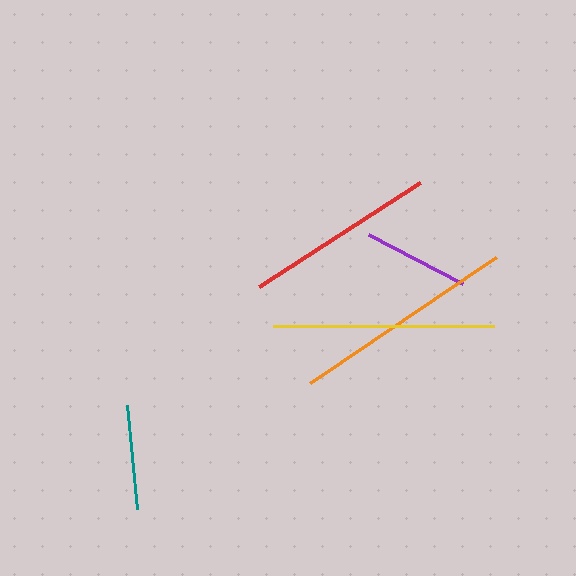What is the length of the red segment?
The red segment is approximately 191 pixels long.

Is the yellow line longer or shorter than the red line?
The yellow line is longer than the red line.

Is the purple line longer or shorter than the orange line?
The orange line is longer than the purple line.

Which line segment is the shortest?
The teal line is the shortest at approximately 105 pixels.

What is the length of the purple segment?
The purple segment is approximately 106 pixels long.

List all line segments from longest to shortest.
From longest to shortest: orange, yellow, red, purple, teal.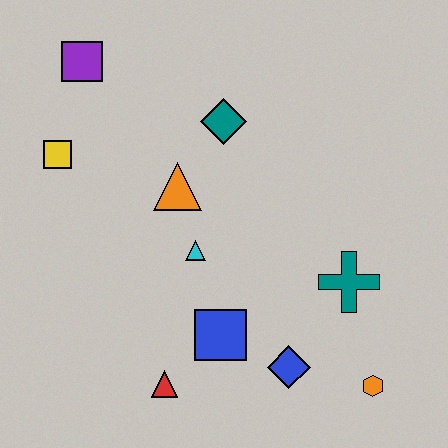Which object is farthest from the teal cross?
The purple square is farthest from the teal cross.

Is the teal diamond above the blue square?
Yes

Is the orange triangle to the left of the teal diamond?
Yes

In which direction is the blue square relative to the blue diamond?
The blue square is to the left of the blue diamond.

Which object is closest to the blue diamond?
The blue square is closest to the blue diamond.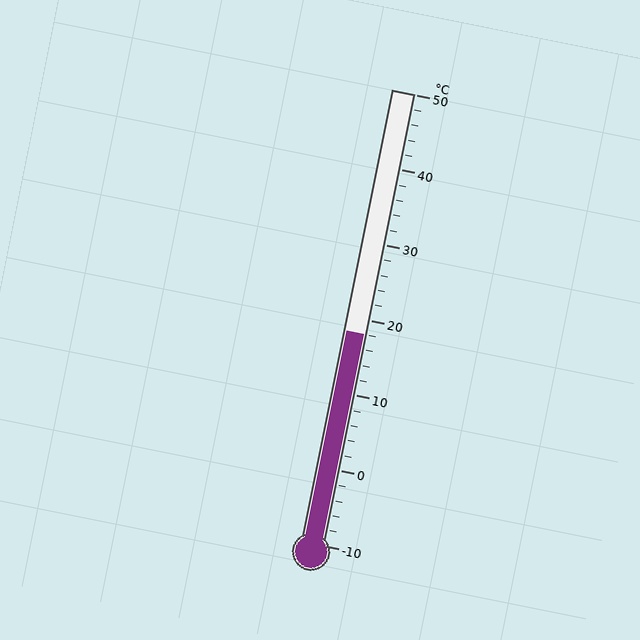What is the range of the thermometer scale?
The thermometer scale ranges from -10°C to 50°C.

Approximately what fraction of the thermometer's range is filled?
The thermometer is filled to approximately 45% of its range.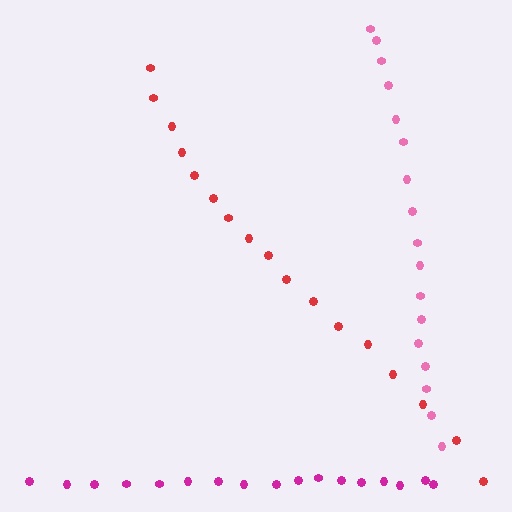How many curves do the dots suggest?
There are 3 distinct paths.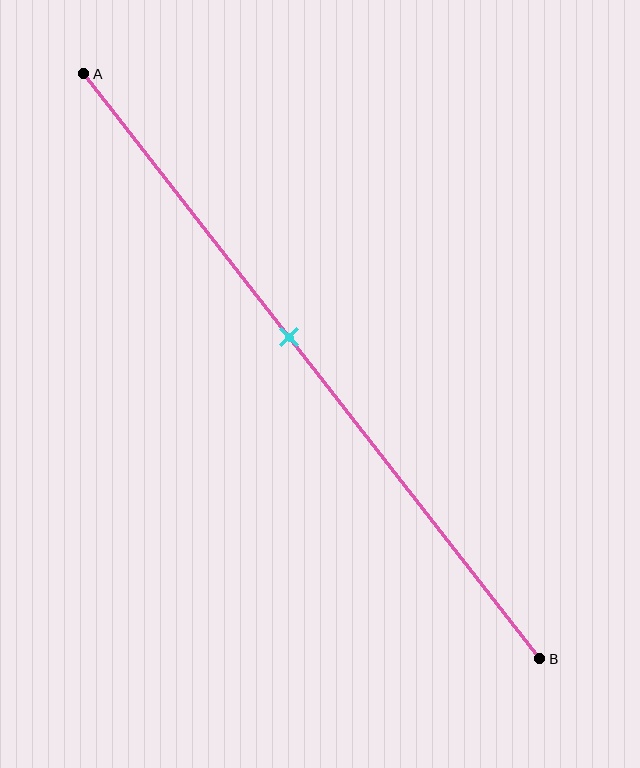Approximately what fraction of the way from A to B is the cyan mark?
The cyan mark is approximately 45% of the way from A to B.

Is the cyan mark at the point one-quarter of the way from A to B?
No, the mark is at about 45% from A, not at the 25% one-quarter point.